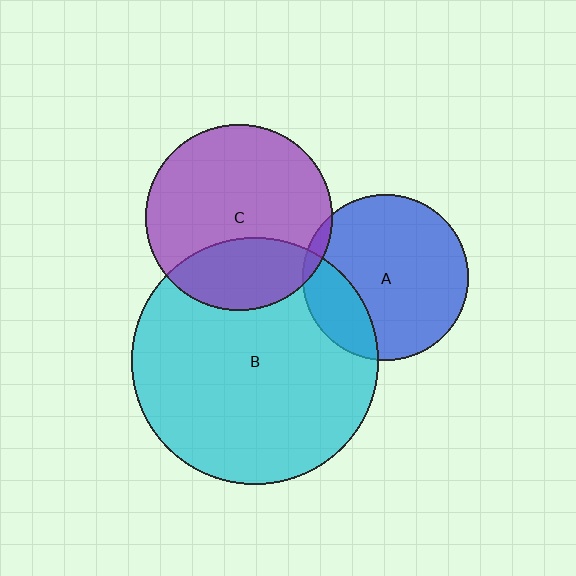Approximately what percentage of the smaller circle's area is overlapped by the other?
Approximately 30%.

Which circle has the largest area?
Circle B (cyan).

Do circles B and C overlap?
Yes.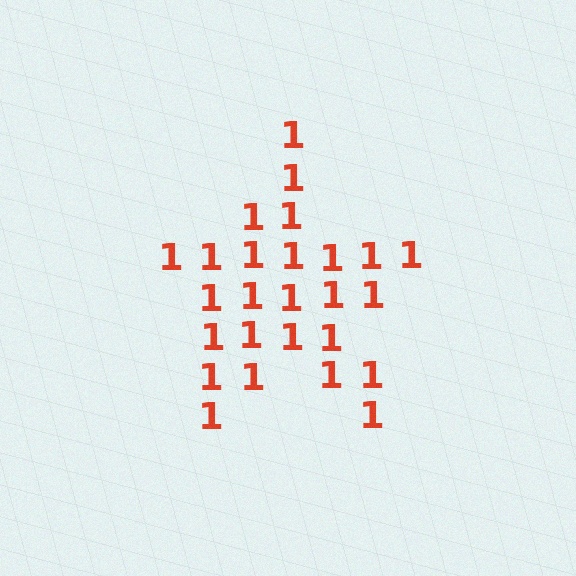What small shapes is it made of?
It is made of small digit 1's.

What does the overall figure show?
The overall figure shows a star.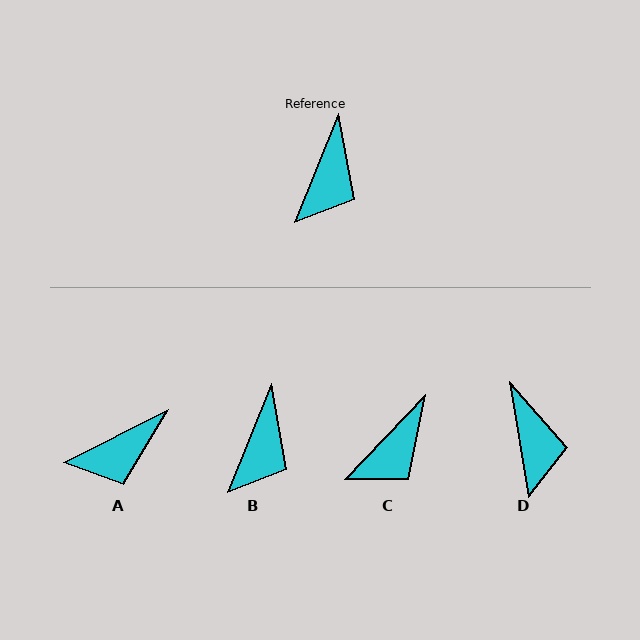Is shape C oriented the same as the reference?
No, it is off by about 22 degrees.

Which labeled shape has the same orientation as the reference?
B.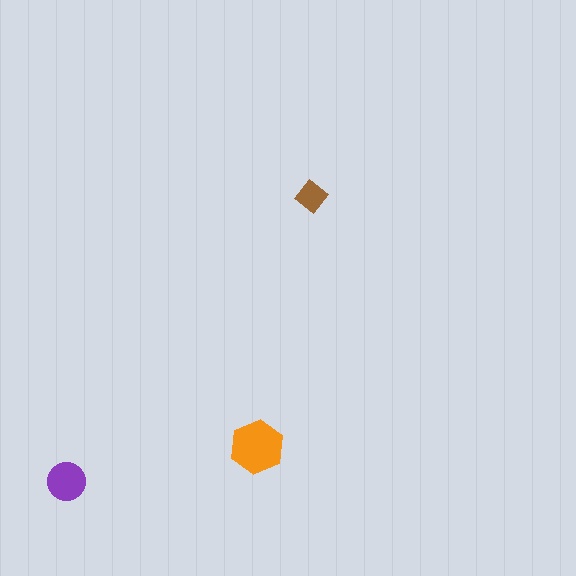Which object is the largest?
The orange hexagon.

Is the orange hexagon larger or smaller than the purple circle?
Larger.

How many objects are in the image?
There are 3 objects in the image.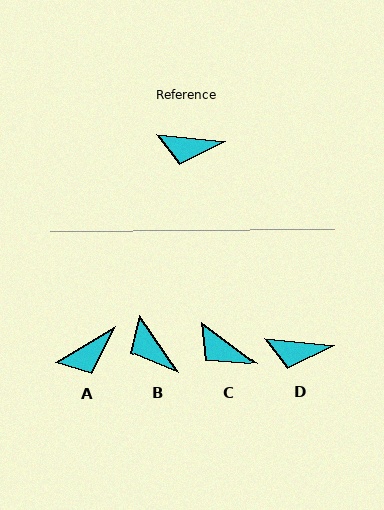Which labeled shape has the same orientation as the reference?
D.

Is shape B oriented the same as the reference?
No, it is off by about 50 degrees.